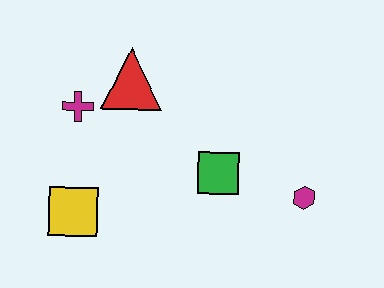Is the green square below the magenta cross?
Yes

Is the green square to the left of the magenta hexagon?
Yes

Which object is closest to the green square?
The magenta hexagon is closest to the green square.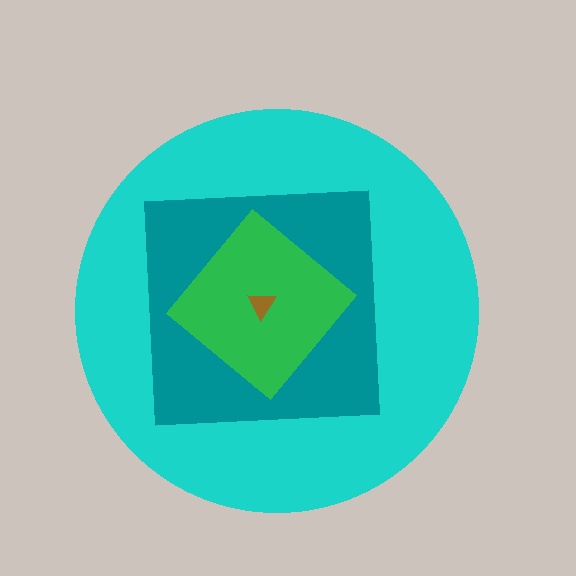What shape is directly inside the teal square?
The green diamond.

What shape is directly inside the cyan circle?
The teal square.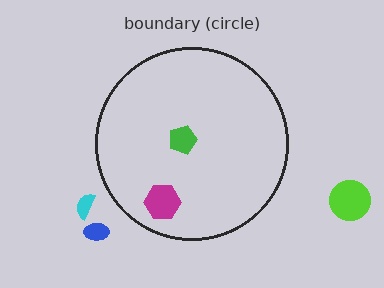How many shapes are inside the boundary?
2 inside, 3 outside.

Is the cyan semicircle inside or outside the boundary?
Outside.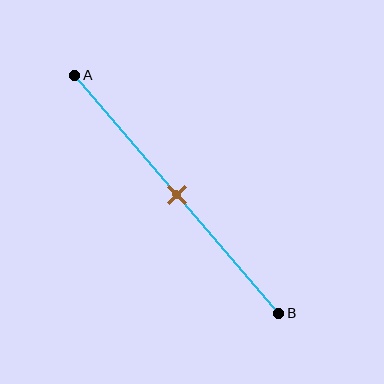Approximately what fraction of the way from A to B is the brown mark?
The brown mark is approximately 50% of the way from A to B.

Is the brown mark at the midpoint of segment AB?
Yes, the mark is approximately at the midpoint.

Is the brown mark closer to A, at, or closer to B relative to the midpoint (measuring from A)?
The brown mark is approximately at the midpoint of segment AB.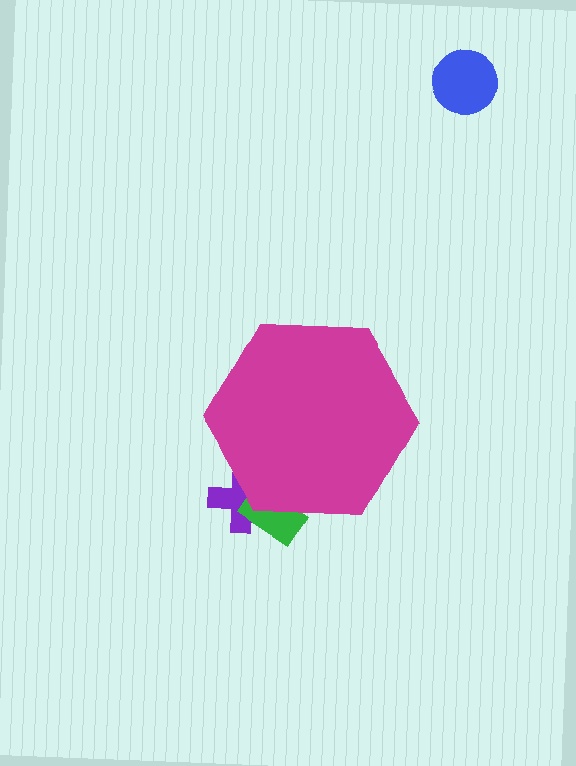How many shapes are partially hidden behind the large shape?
2 shapes are partially hidden.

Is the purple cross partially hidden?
Yes, the purple cross is partially hidden behind the magenta hexagon.